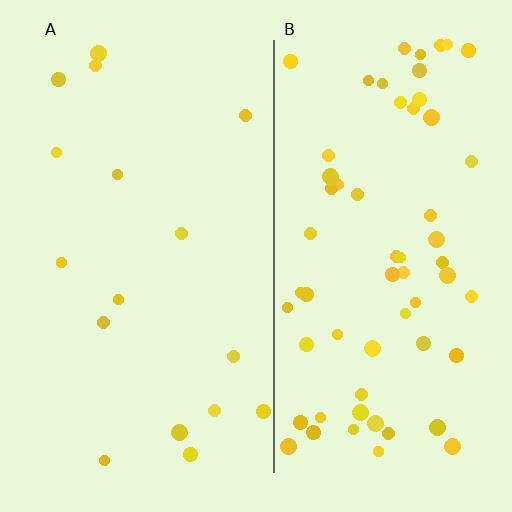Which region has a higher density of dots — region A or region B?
B (the right).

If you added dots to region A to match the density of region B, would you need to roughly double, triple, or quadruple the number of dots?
Approximately quadruple.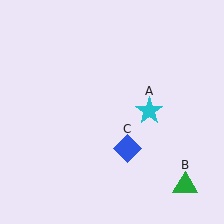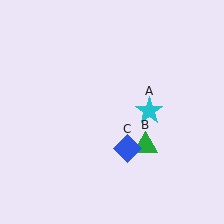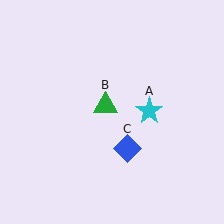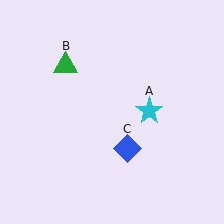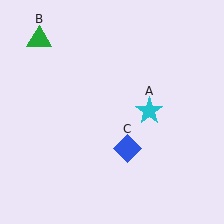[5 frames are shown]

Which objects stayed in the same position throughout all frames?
Cyan star (object A) and blue diamond (object C) remained stationary.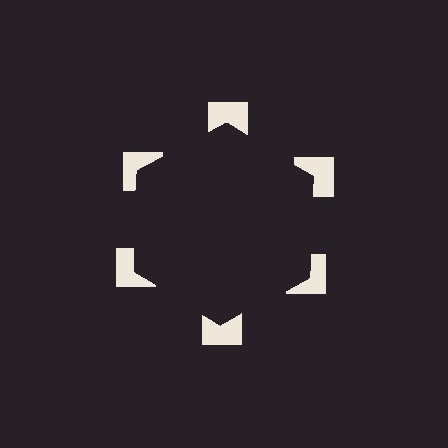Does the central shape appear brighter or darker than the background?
It typically appears slightly darker than the background, even though no actual brightness change is drawn.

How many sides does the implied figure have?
6 sides.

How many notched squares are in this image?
There are 6 — one at each vertex of the illusory hexagon.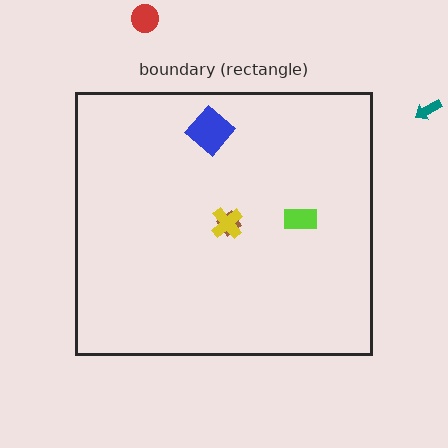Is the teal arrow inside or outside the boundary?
Outside.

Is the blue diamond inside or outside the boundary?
Inside.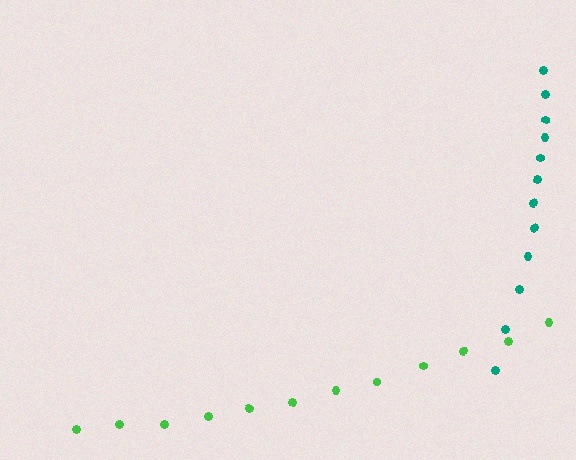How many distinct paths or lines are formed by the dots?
There are 2 distinct paths.